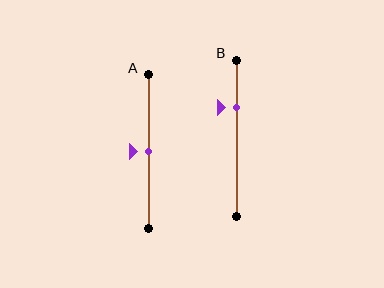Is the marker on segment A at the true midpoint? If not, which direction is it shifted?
Yes, the marker on segment A is at the true midpoint.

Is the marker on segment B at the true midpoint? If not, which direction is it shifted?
No, the marker on segment B is shifted upward by about 20% of the segment length.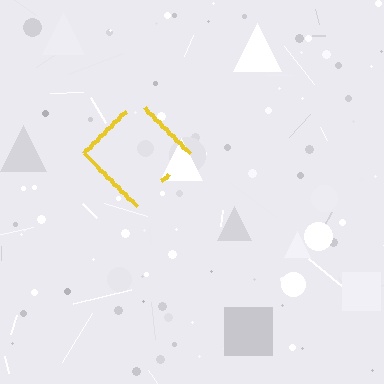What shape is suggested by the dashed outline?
The dashed outline suggests a diamond.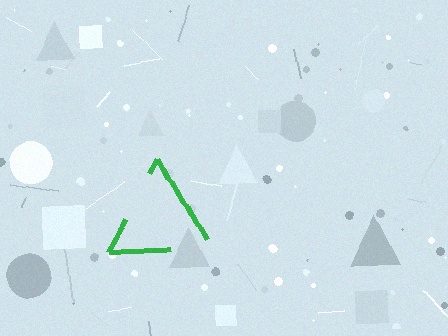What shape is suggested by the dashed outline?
The dashed outline suggests a triangle.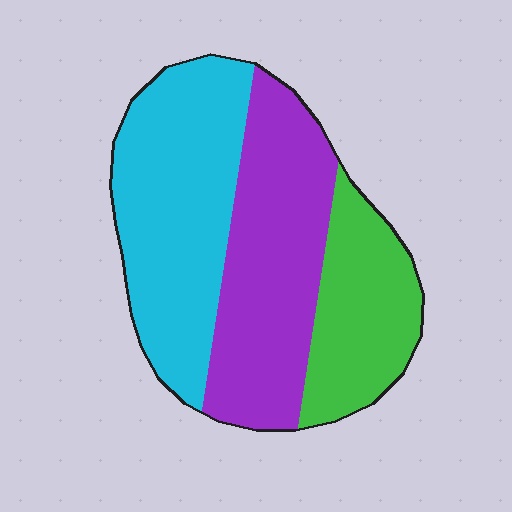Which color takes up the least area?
Green, at roughly 25%.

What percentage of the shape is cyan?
Cyan takes up about two fifths (2/5) of the shape.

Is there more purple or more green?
Purple.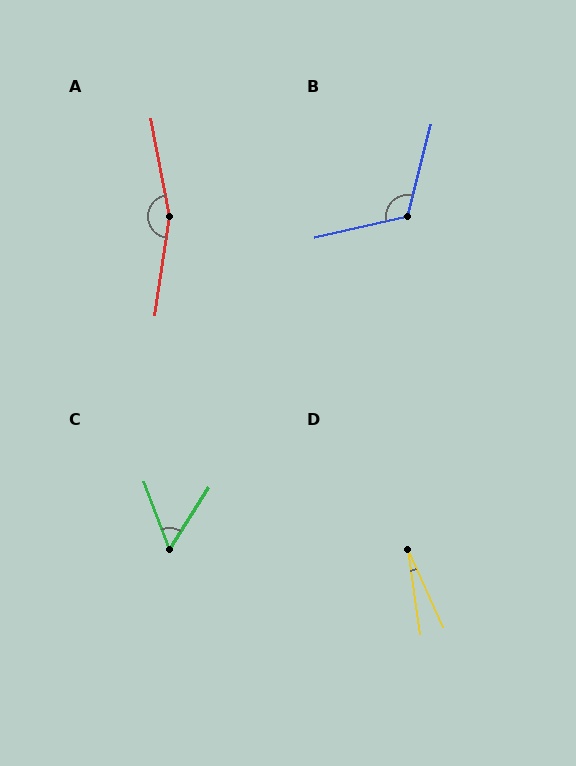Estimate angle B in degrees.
Approximately 117 degrees.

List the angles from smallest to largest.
D (16°), C (53°), B (117°), A (161°).